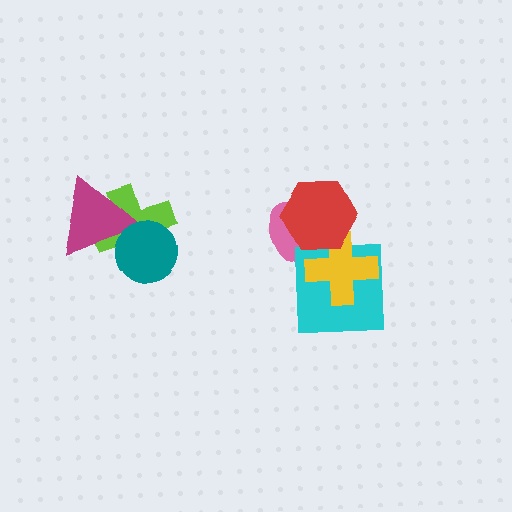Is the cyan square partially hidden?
Yes, it is partially covered by another shape.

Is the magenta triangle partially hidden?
Yes, it is partially covered by another shape.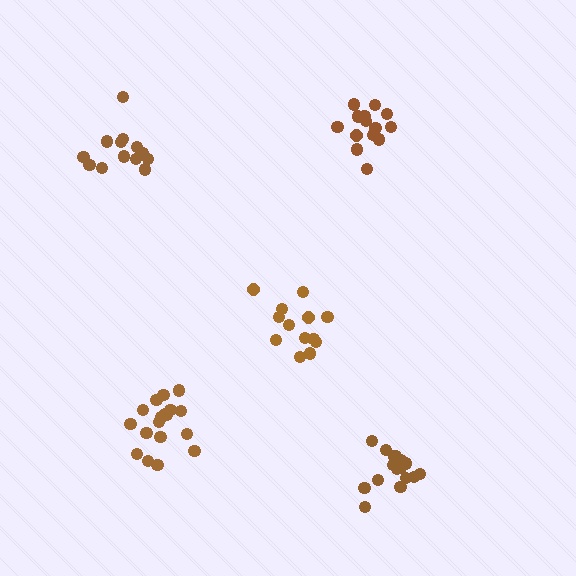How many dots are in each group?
Group 1: 17 dots, Group 2: 13 dots, Group 3: 14 dots, Group 4: 13 dots, Group 5: 18 dots (75 total).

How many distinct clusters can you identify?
There are 5 distinct clusters.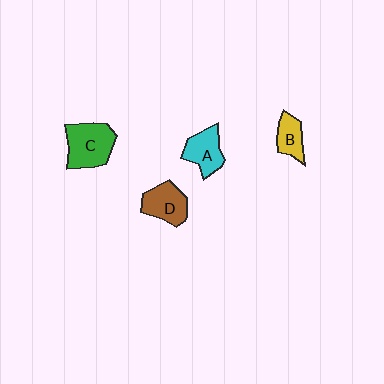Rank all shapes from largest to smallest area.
From largest to smallest: C (green), D (brown), A (cyan), B (yellow).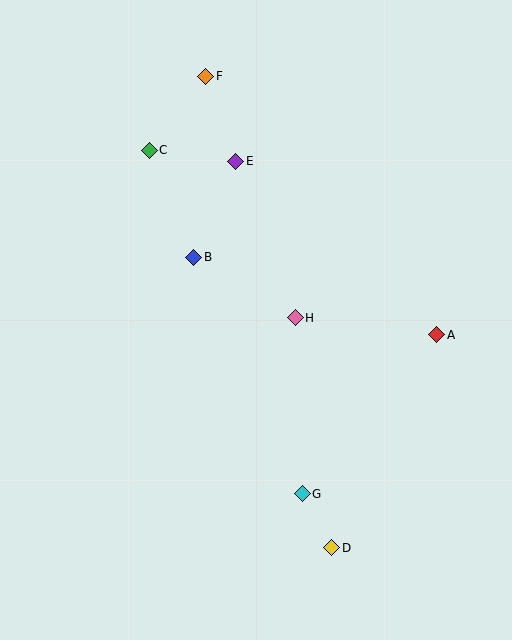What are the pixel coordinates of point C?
Point C is at (149, 150).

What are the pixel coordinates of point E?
Point E is at (236, 161).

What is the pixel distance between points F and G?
The distance between F and G is 428 pixels.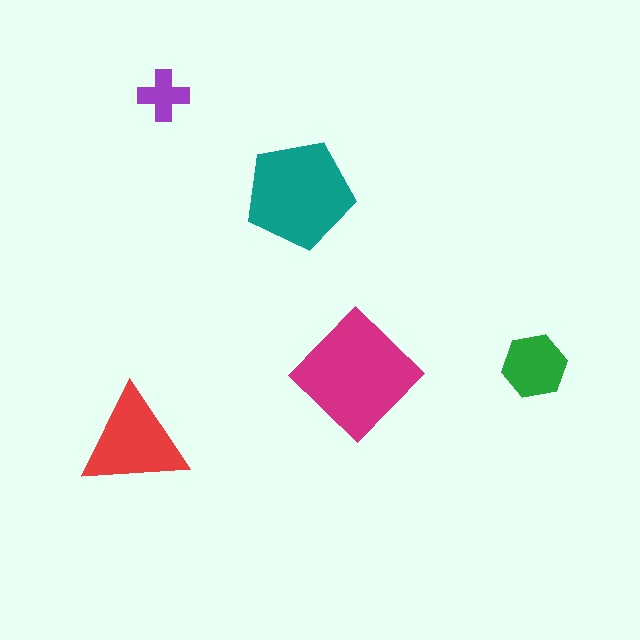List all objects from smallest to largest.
The purple cross, the green hexagon, the red triangle, the teal pentagon, the magenta diamond.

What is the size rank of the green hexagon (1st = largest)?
4th.